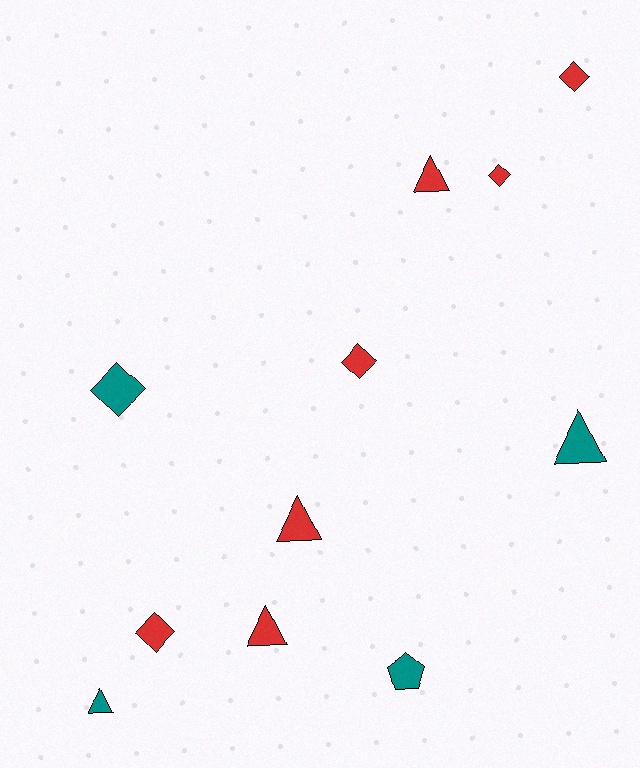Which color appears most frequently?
Red, with 7 objects.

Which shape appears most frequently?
Diamond, with 5 objects.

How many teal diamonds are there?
There is 1 teal diamond.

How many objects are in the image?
There are 11 objects.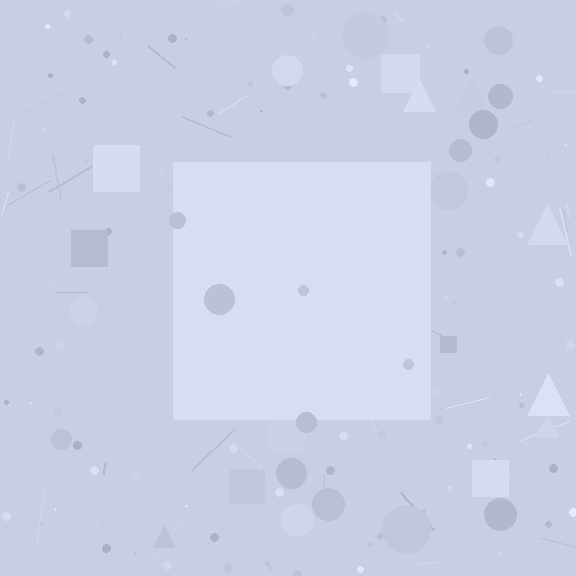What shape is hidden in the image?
A square is hidden in the image.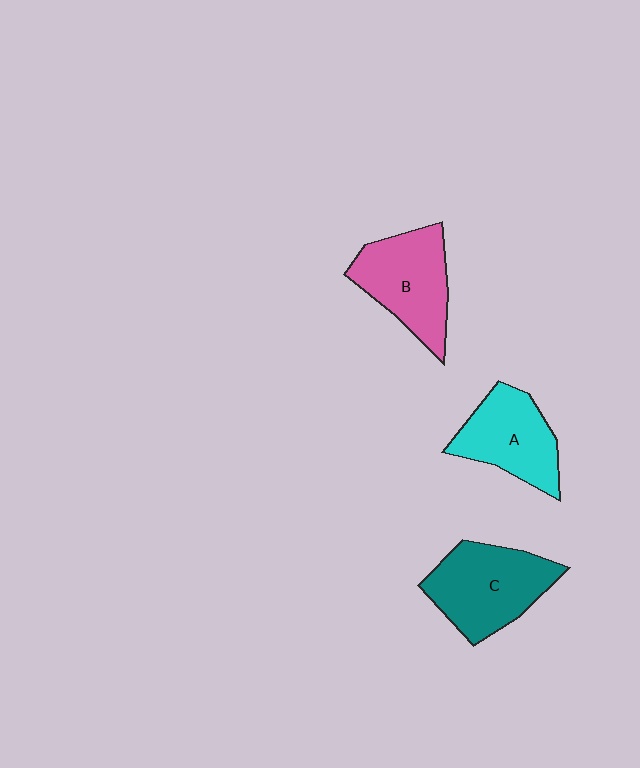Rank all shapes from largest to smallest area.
From largest to smallest: C (teal), B (pink), A (cyan).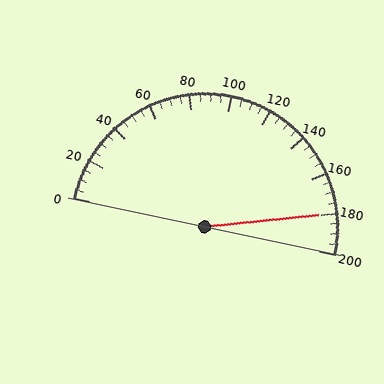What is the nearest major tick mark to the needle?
The nearest major tick mark is 180.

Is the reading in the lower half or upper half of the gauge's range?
The reading is in the upper half of the range (0 to 200).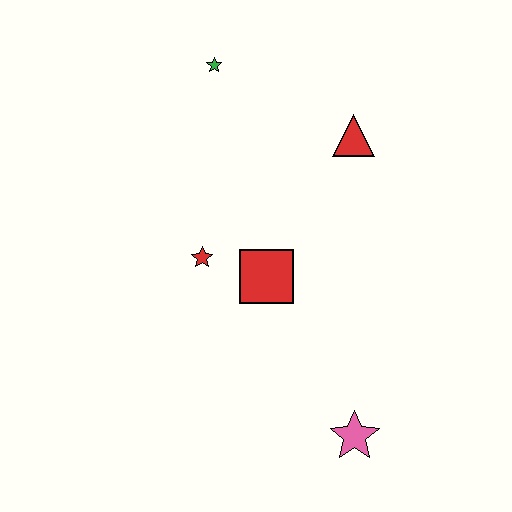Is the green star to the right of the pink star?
No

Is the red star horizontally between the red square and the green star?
No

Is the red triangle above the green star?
No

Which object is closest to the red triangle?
The green star is closest to the red triangle.